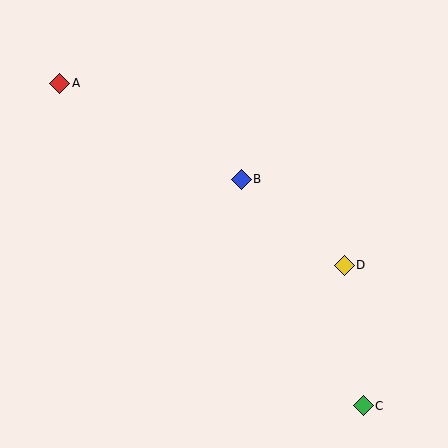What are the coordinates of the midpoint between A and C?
The midpoint between A and C is at (211, 245).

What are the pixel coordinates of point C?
Point C is at (363, 406).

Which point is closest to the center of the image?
Point B at (241, 179) is closest to the center.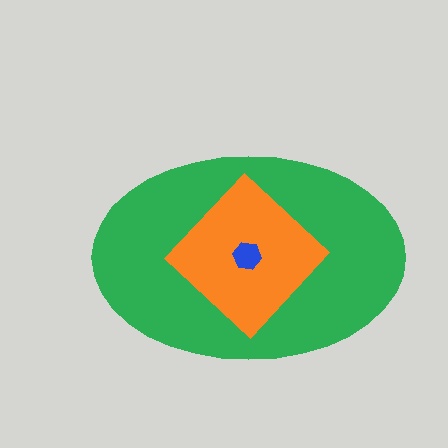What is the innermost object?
The blue hexagon.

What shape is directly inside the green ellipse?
The orange diamond.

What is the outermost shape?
The green ellipse.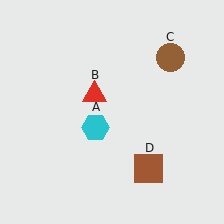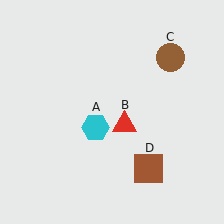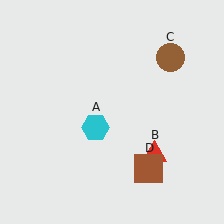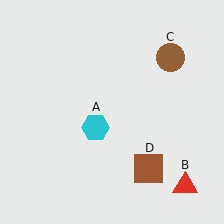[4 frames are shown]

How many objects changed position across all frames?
1 object changed position: red triangle (object B).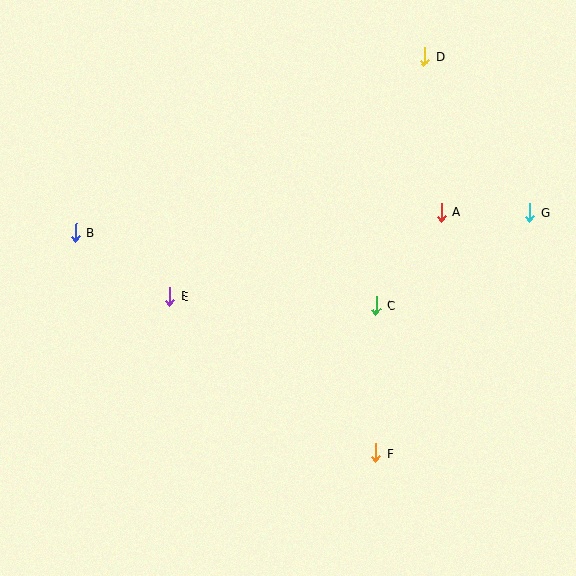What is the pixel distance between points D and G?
The distance between D and G is 188 pixels.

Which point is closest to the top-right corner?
Point D is closest to the top-right corner.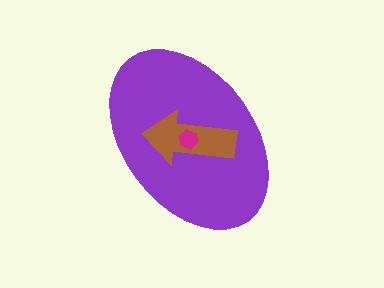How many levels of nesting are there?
3.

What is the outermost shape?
The purple ellipse.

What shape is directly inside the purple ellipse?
The brown arrow.